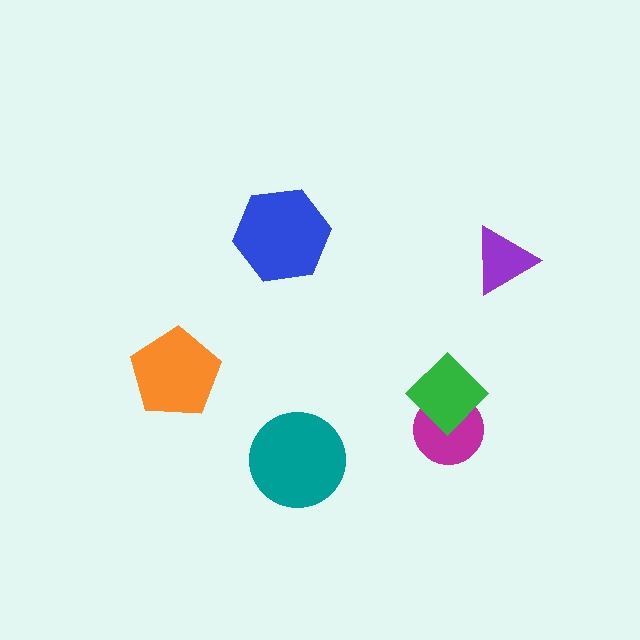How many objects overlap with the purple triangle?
0 objects overlap with the purple triangle.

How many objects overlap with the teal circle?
0 objects overlap with the teal circle.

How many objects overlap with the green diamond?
1 object overlaps with the green diamond.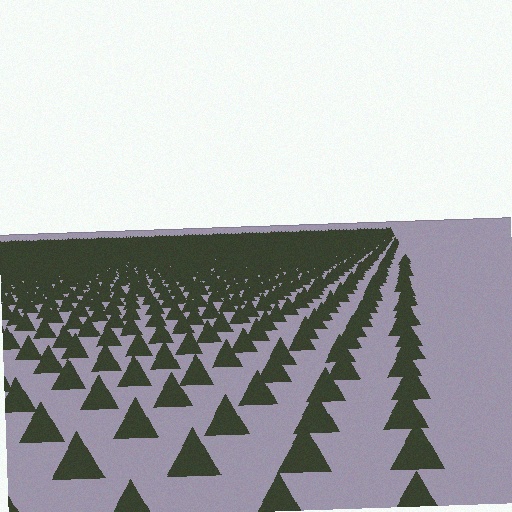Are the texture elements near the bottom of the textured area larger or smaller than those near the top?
Larger. Near the bottom, elements are closer to the viewer and appear at a bigger on-screen size.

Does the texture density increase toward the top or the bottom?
Density increases toward the top.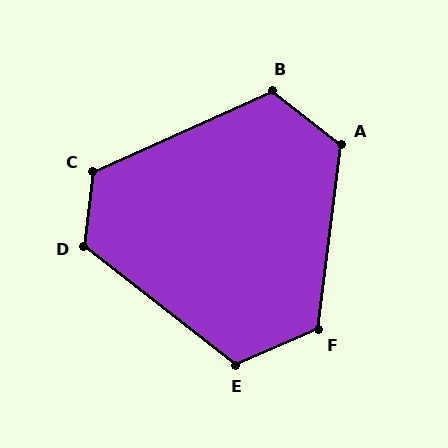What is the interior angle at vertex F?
Approximately 120 degrees (obtuse).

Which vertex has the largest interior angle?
D, at approximately 122 degrees.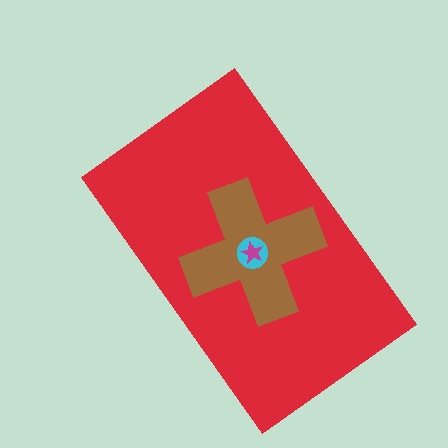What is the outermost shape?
The red rectangle.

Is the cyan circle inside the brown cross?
Yes.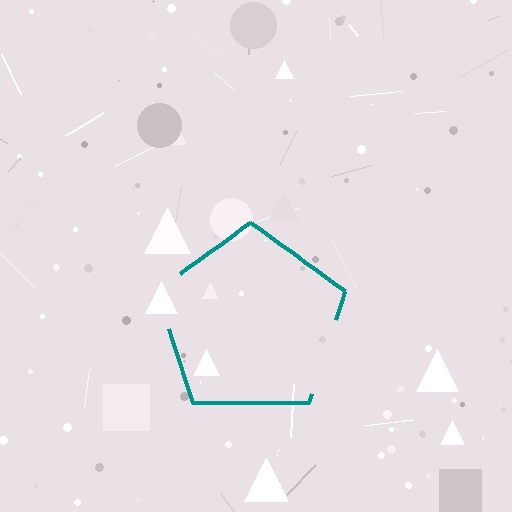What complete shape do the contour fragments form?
The contour fragments form a pentagon.